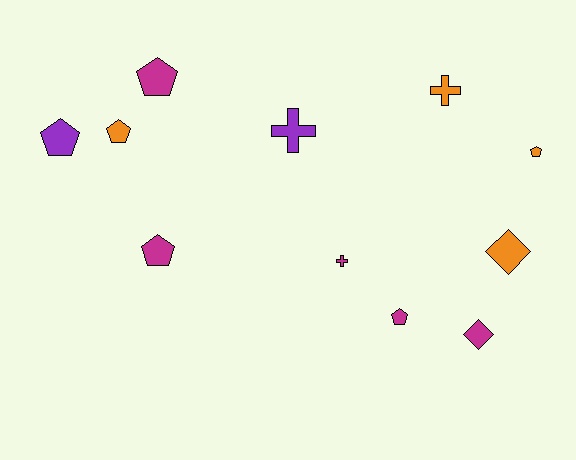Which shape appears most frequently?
Pentagon, with 6 objects.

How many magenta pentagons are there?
There are 3 magenta pentagons.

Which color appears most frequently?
Magenta, with 5 objects.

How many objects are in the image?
There are 11 objects.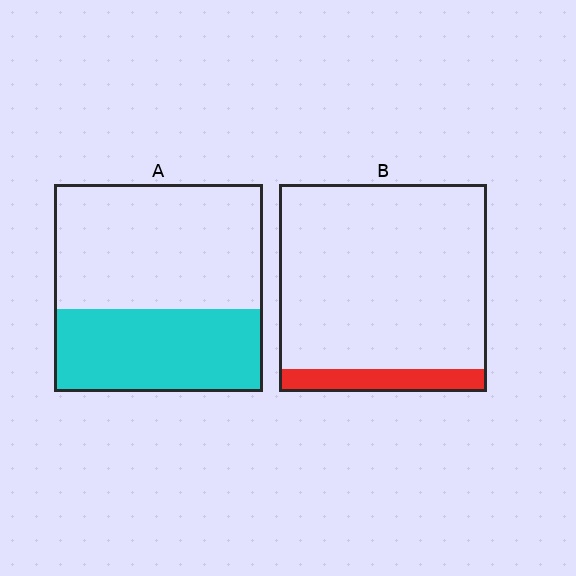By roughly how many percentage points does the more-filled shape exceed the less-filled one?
By roughly 30 percentage points (A over B).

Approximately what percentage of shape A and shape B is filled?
A is approximately 40% and B is approximately 10%.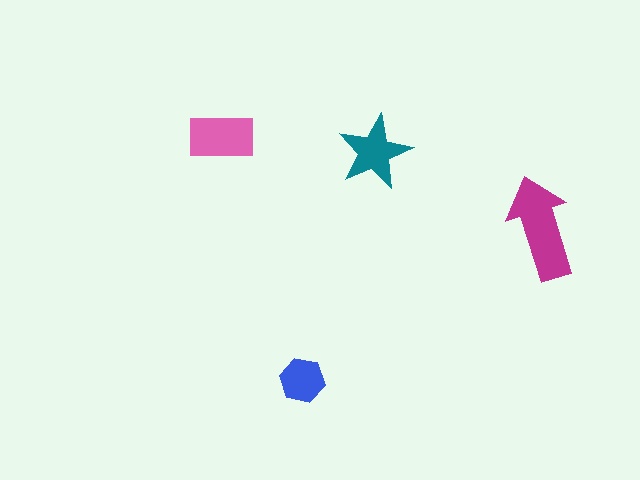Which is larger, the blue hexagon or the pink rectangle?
The pink rectangle.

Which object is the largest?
The magenta arrow.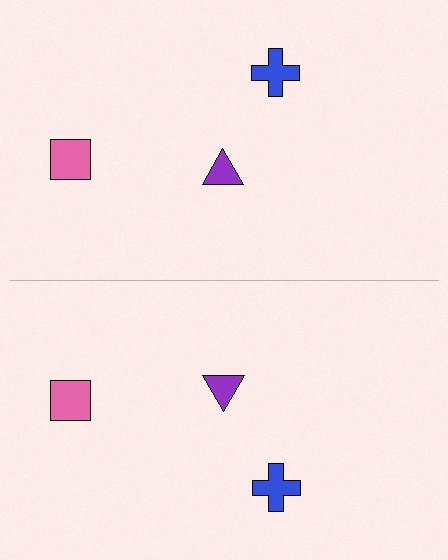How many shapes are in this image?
There are 6 shapes in this image.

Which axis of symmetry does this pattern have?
The pattern has a horizontal axis of symmetry running through the center of the image.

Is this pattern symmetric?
Yes, this pattern has bilateral (reflection) symmetry.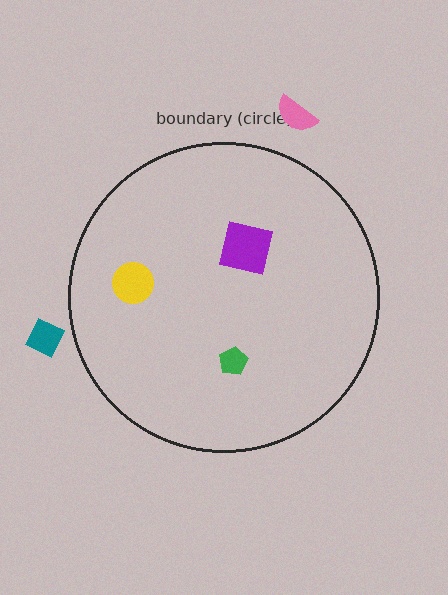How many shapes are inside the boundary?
3 inside, 2 outside.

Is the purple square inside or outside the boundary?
Inside.